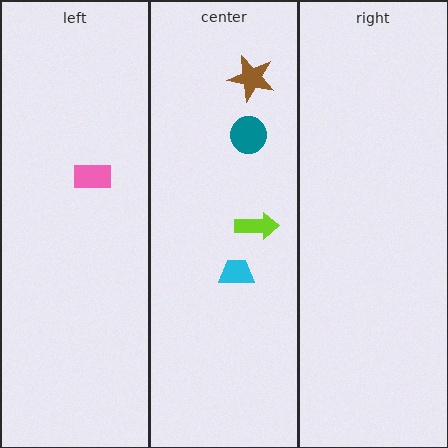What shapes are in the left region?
The pink rectangle.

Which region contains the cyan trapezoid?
The center region.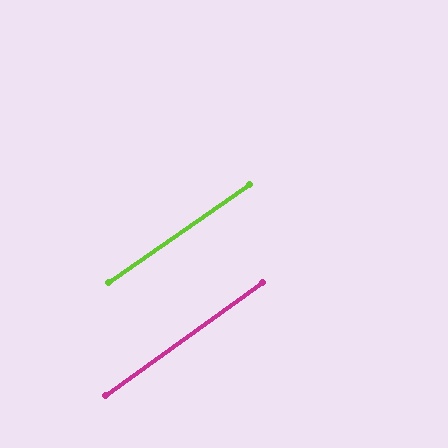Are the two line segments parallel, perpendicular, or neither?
Parallel — their directions differ by only 1.0°.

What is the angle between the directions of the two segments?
Approximately 1 degree.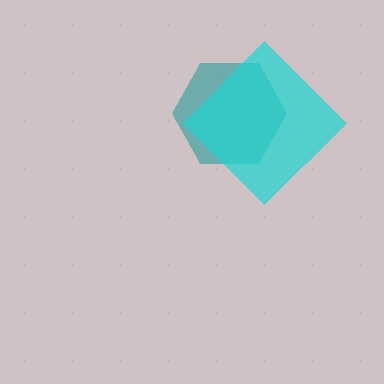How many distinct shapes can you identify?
There are 2 distinct shapes: a teal hexagon, a cyan diamond.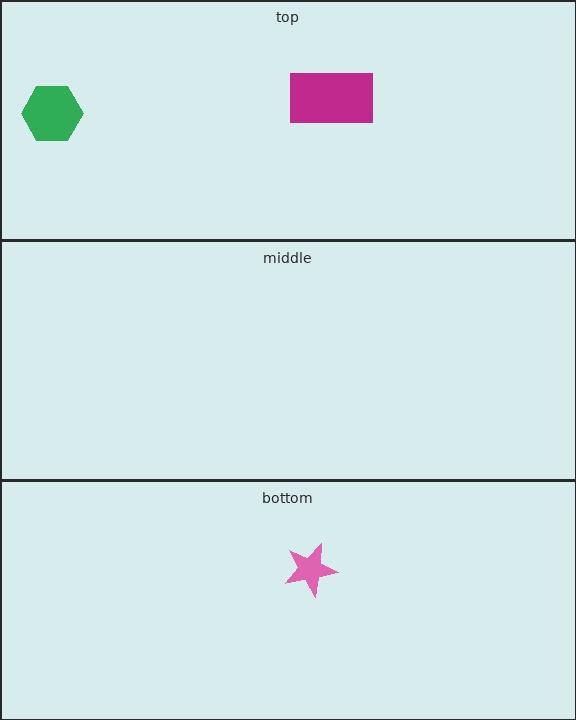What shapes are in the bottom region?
The pink star.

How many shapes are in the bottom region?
1.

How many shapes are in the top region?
2.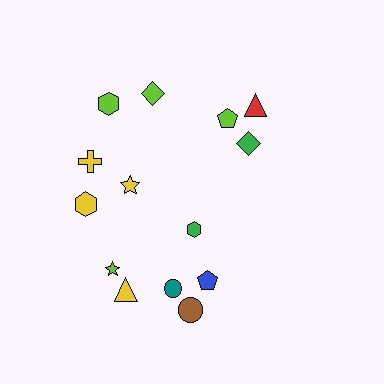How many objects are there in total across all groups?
There are 14 objects.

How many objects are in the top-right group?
There are 3 objects.